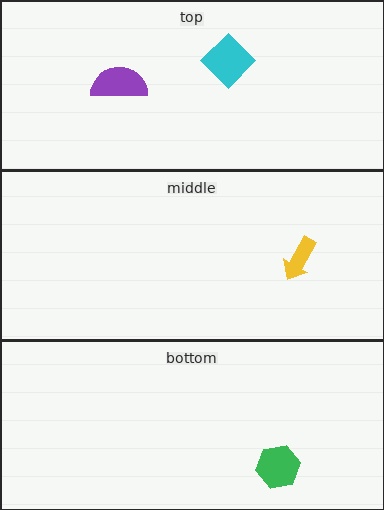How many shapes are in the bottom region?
1.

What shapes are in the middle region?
The yellow arrow.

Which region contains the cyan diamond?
The top region.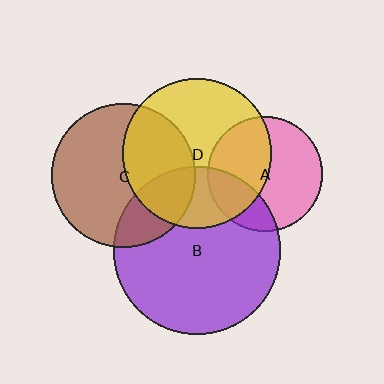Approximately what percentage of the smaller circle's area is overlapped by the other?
Approximately 25%.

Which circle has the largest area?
Circle B (purple).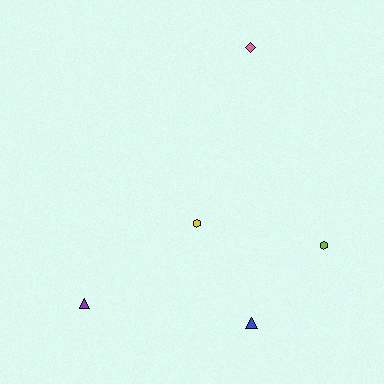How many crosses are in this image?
There are no crosses.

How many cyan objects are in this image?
There are no cyan objects.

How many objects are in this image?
There are 5 objects.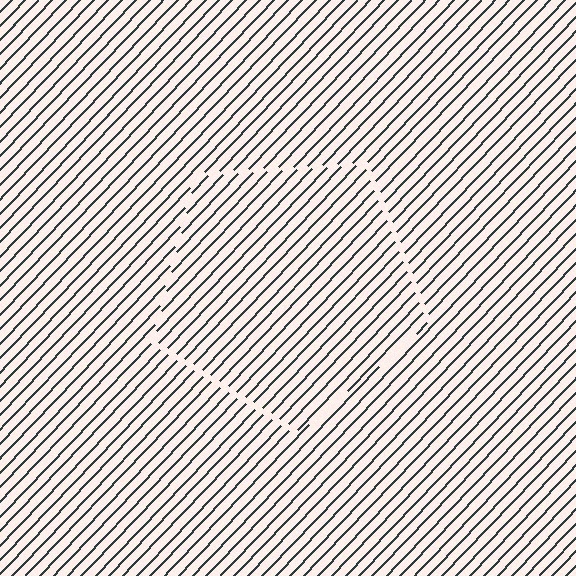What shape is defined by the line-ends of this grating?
An illusory pentagon. The interior of the shape contains the same grating, shifted by half a period — the contour is defined by the phase discontinuity where line-ends from the inner and outer gratings abut.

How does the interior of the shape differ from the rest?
The interior of the shape contains the same grating, shifted by half a period — the contour is defined by the phase discontinuity where line-ends from the inner and outer gratings abut.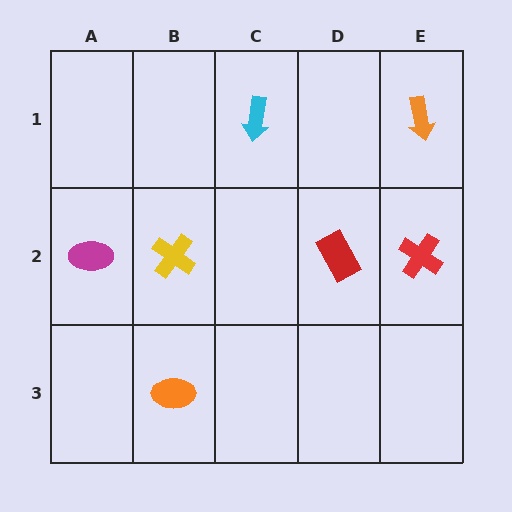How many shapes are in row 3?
1 shape.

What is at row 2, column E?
A red cross.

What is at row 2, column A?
A magenta ellipse.